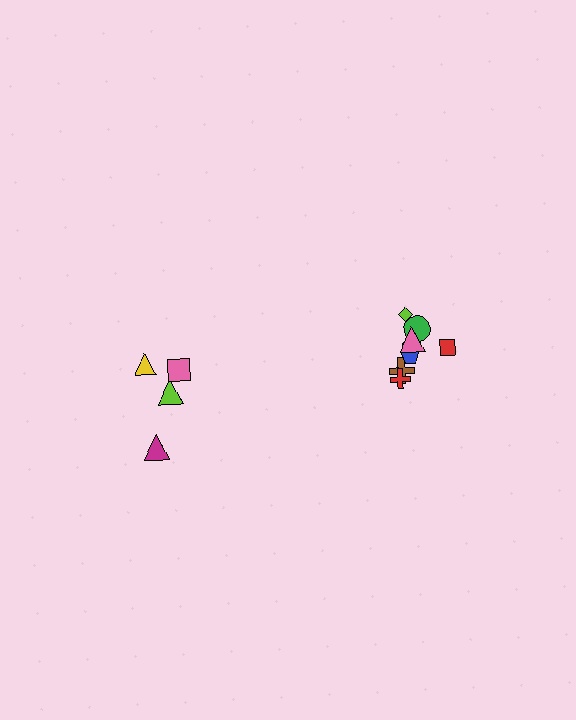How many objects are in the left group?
There are 4 objects.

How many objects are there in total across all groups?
There are 12 objects.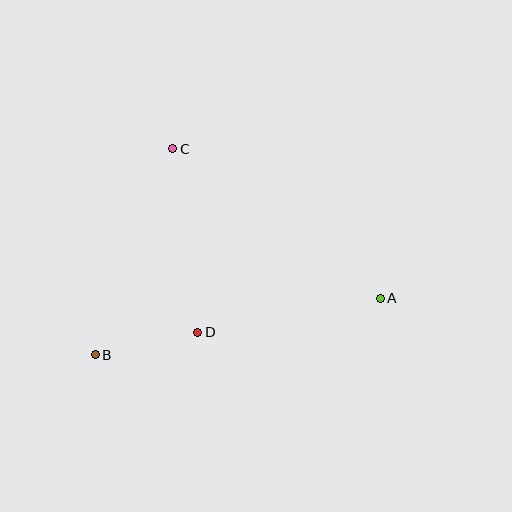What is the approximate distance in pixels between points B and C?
The distance between B and C is approximately 220 pixels.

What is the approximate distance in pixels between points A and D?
The distance between A and D is approximately 186 pixels.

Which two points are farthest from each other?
Points A and B are farthest from each other.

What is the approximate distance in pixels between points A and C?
The distance between A and C is approximately 256 pixels.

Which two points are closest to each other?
Points B and D are closest to each other.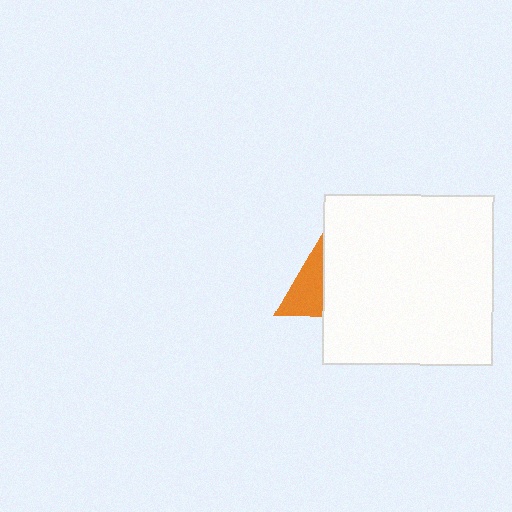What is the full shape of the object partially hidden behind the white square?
The partially hidden object is an orange triangle.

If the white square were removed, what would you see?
You would see the complete orange triangle.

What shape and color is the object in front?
The object in front is a white square.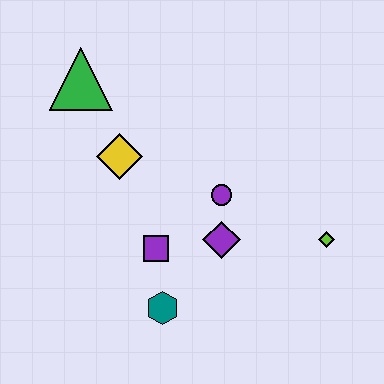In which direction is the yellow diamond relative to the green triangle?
The yellow diamond is below the green triangle.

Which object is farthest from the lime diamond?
The green triangle is farthest from the lime diamond.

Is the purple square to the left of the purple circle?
Yes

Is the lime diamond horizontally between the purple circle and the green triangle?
No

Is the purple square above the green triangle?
No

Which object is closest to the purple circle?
The purple diamond is closest to the purple circle.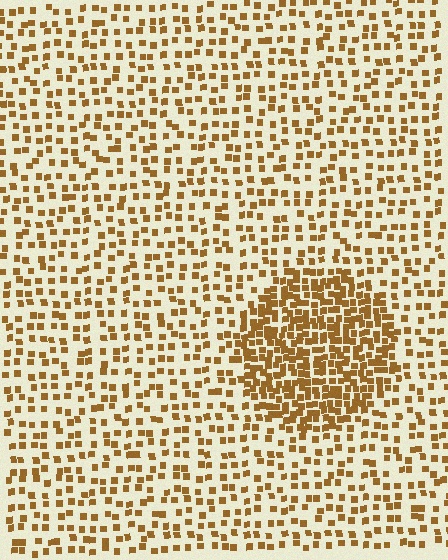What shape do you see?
I see a circle.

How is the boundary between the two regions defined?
The boundary is defined by a change in element density (approximately 2.3x ratio). All elements are the same color, size, and shape.